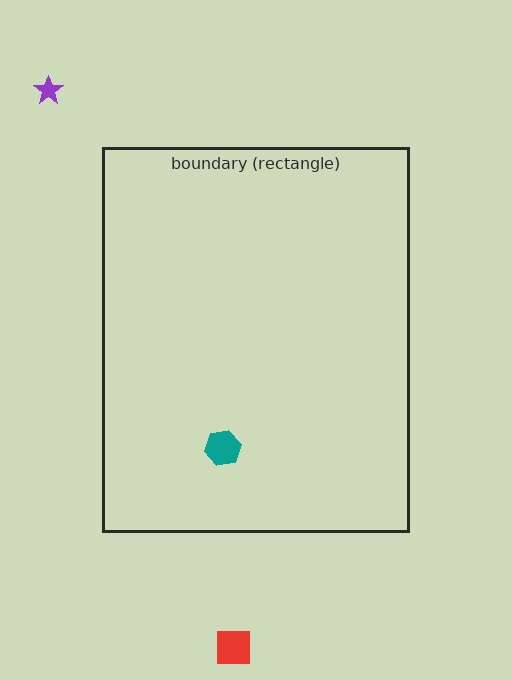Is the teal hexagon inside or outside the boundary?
Inside.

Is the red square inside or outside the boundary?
Outside.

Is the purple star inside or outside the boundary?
Outside.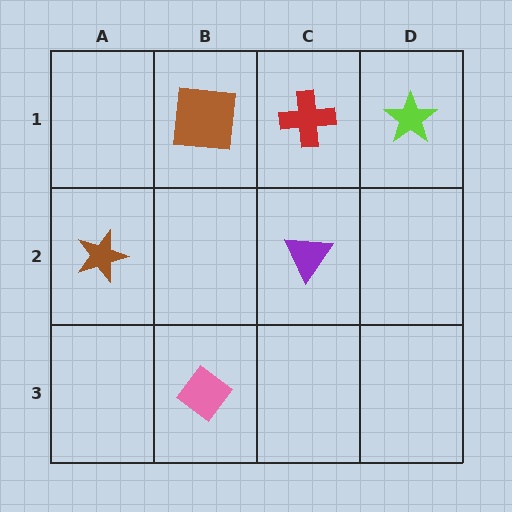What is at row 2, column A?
A brown star.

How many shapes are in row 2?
2 shapes.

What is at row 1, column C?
A red cross.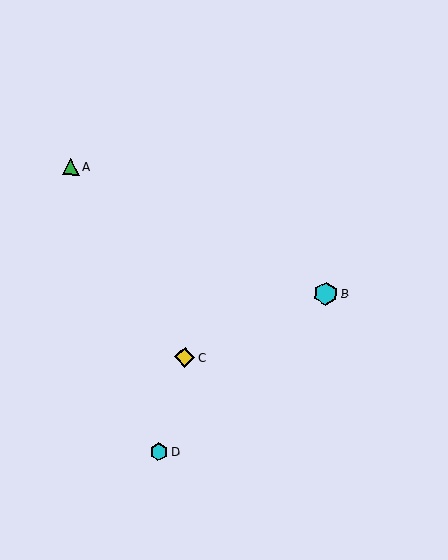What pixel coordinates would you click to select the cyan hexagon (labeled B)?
Click at (326, 294) to select the cyan hexagon B.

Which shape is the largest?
The cyan hexagon (labeled B) is the largest.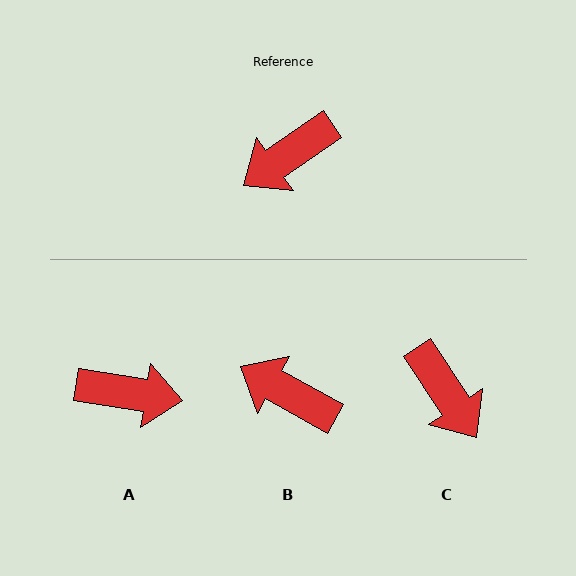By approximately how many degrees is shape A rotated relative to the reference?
Approximately 137 degrees counter-clockwise.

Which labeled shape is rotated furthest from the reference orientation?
A, about 137 degrees away.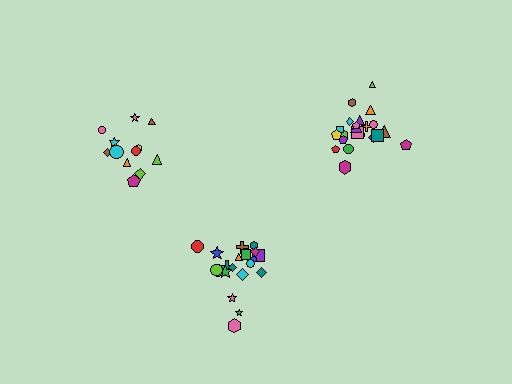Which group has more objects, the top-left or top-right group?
The top-right group.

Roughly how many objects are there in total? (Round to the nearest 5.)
Roughly 55 objects in total.